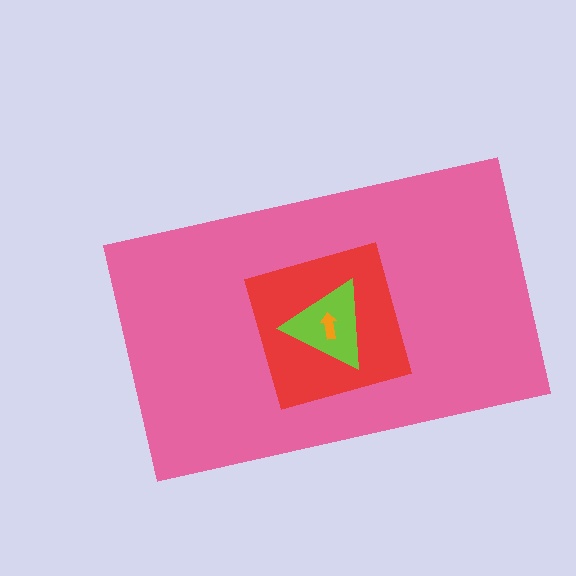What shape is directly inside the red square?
The lime triangle.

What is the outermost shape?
The pink rectangle.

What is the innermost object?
The orange arrow.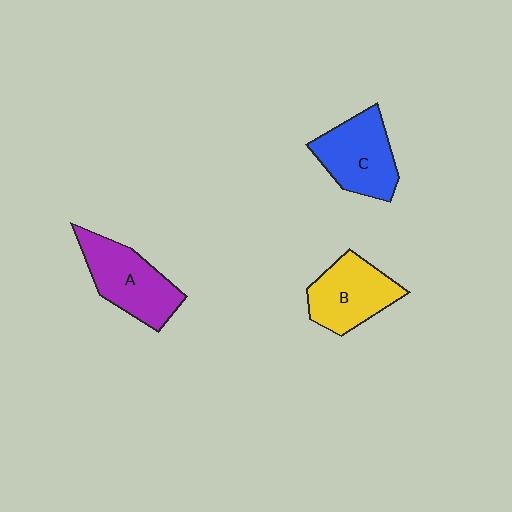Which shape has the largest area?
Shape A (purple).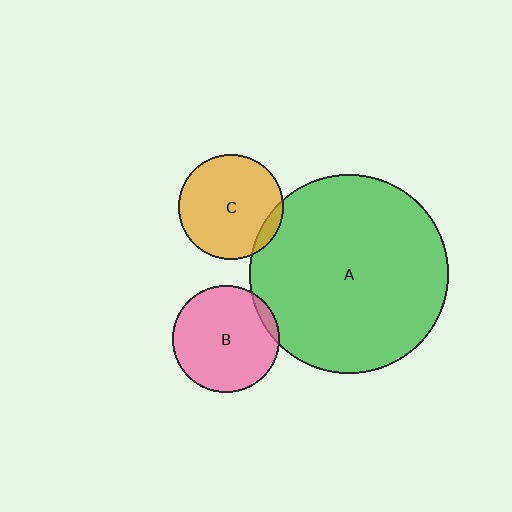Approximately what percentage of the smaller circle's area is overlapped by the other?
Approximately 5%.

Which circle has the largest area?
Circle A (green).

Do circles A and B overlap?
Yes.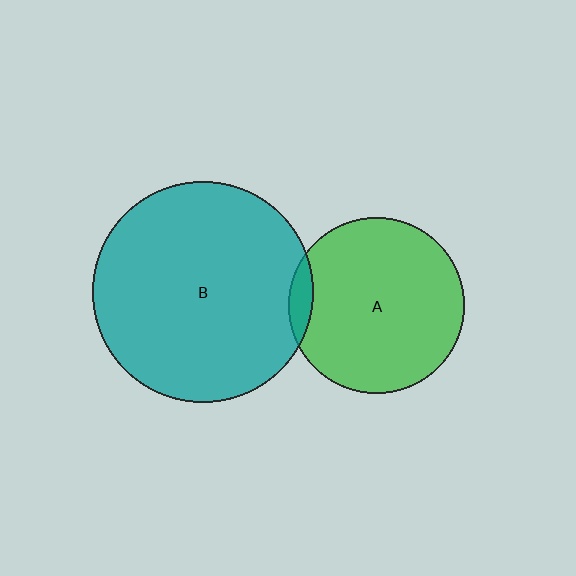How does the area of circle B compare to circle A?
Approximately 1.6 times.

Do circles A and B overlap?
Yes.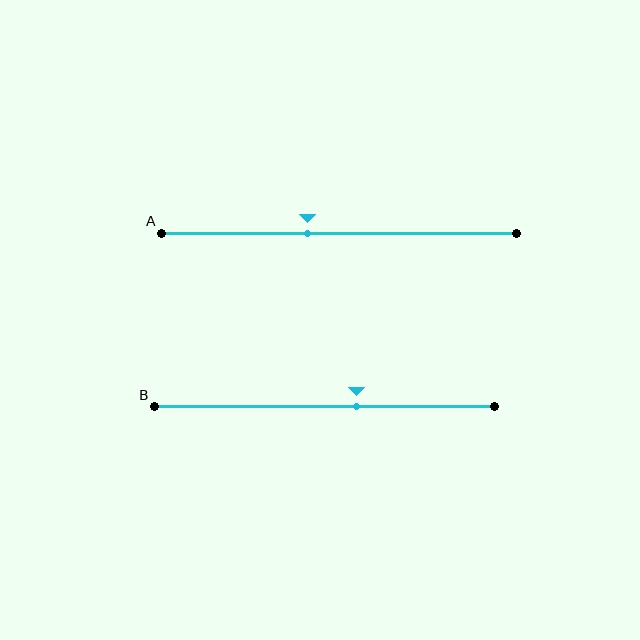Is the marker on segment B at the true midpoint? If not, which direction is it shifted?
No, the marker on segment B is shifted to the right by about 9% of the segment length.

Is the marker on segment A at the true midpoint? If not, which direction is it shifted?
No, the marker on segment A is shifted to the left by about 9% of the segment length.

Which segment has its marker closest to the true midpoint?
Segment A has its marker closest to the true midpoint.